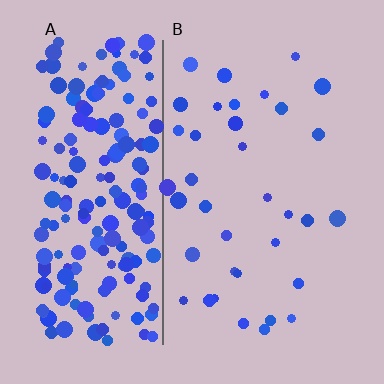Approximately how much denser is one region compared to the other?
Approximately 5.5× — region A over region B.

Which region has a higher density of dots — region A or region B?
A (the left).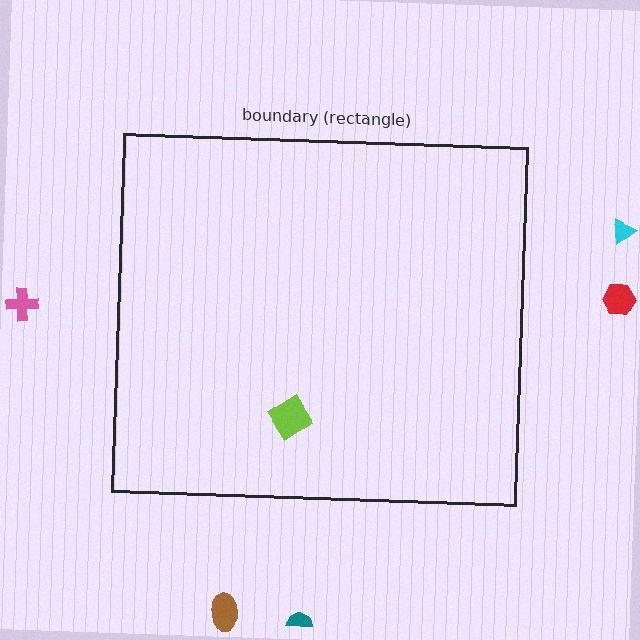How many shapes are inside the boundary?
1 inside, 5 outside.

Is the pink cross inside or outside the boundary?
Outside.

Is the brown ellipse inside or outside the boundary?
Outside.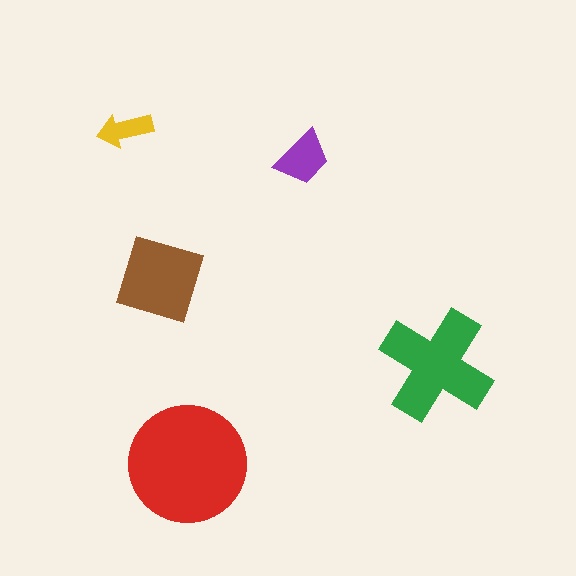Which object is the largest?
The red circle.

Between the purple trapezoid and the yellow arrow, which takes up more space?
The purple trapezoid.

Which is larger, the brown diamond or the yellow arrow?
The brown diamond.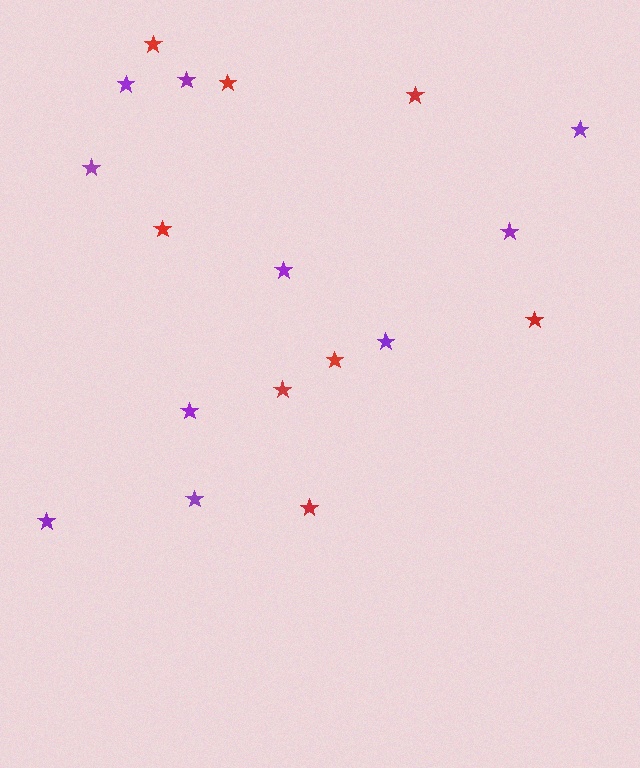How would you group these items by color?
There are 2 groups: one group of red stars (8) and one group of purple stars (10).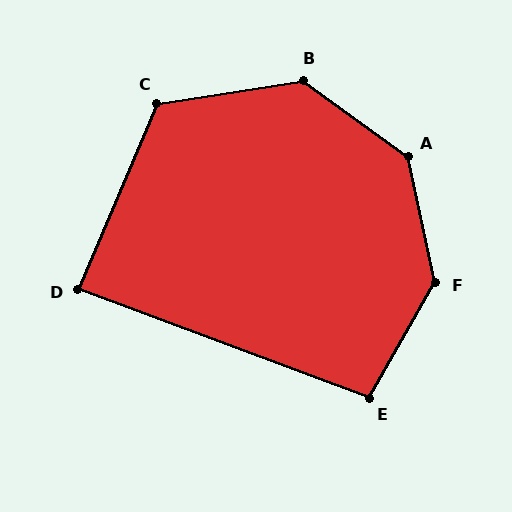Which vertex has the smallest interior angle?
D, at approximately 87 degrees.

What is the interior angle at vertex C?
Approximately 122 degrees (obtuse).